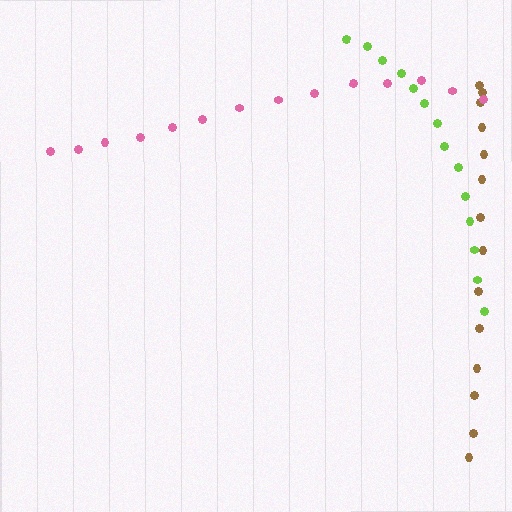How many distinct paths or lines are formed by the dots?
There are 3 distinct paths.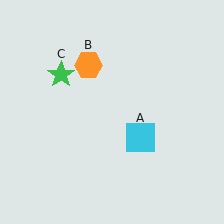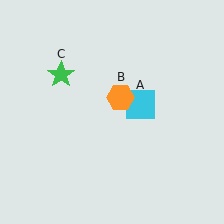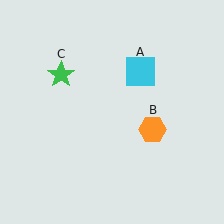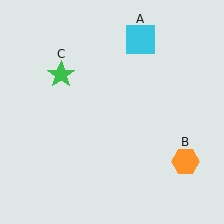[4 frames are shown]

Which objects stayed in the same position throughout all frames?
Green star (object C) remained stationary.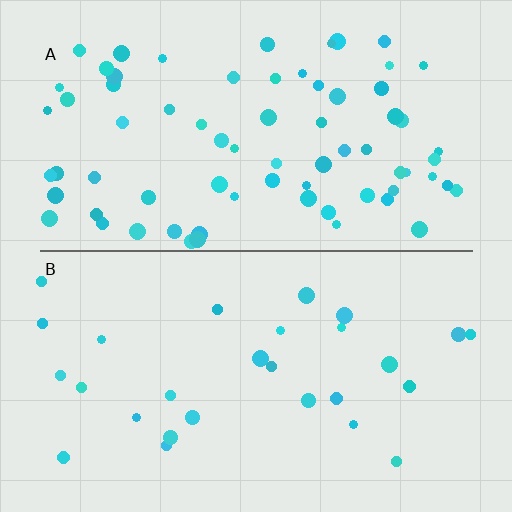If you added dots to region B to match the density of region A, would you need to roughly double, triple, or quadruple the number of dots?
Approximately triple.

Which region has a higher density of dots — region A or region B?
A (the top).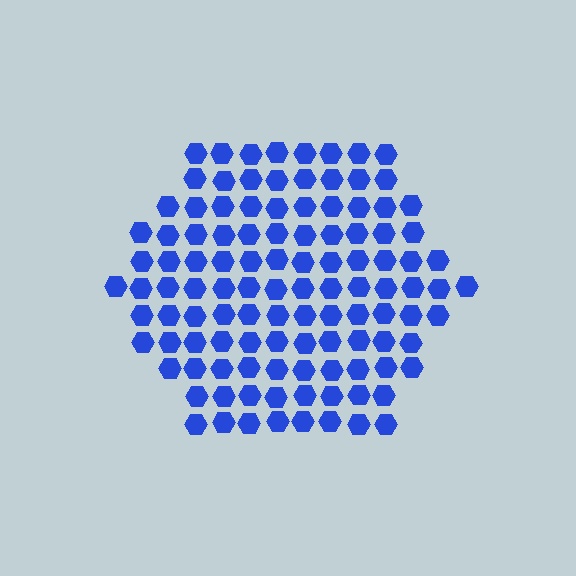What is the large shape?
The large shape is a hexagon.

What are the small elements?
The small elements are hexagons.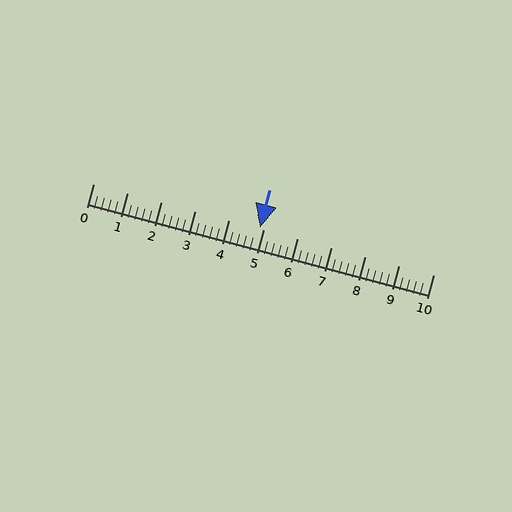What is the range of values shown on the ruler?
The ruler shows values from 0 to 10.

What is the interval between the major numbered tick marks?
The major tick marks are spaced 1 units apart.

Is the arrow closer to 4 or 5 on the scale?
The arrow is closer to 5.